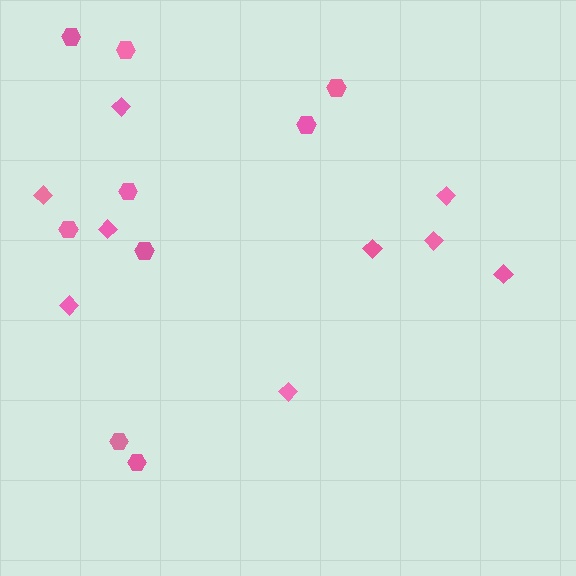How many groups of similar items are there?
There are 2 groups: one group of diamonds (9) and one group of hexagons (9).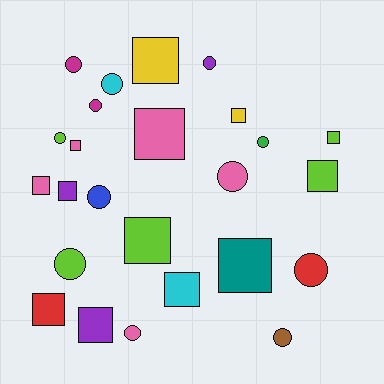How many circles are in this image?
There are 12 circles.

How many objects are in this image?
There are 25 objects.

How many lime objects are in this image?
There are 5 lime objects.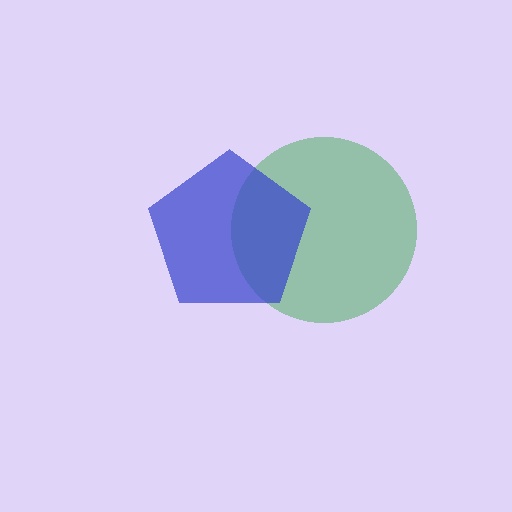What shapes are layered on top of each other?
The layered shapes are: a green circle, a blue pentagon.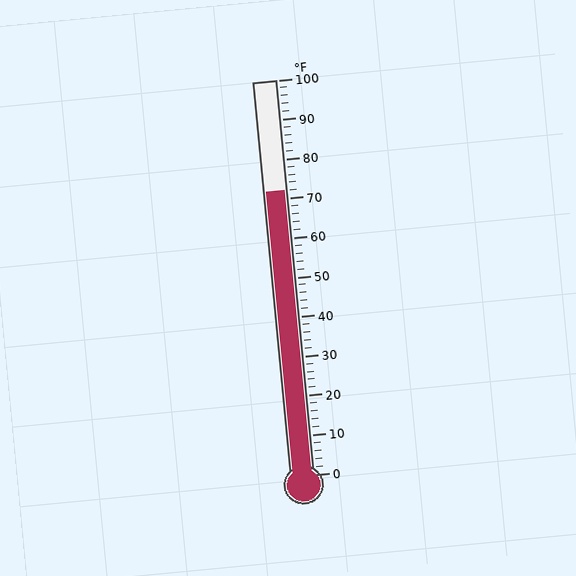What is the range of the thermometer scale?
The thermometer scale ranges from 0°F to 100°F.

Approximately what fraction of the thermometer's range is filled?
The thermometer is filled to approximately 70% of its range.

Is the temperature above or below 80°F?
The temperature is below 80°F.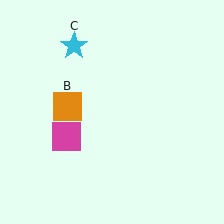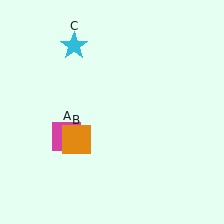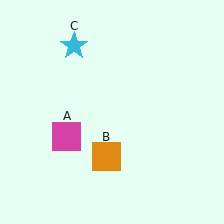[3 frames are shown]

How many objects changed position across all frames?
1 object changed position: orange square (object B).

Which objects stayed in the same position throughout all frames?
Magenta square (object A) and cyan star (object C) remained stationary.